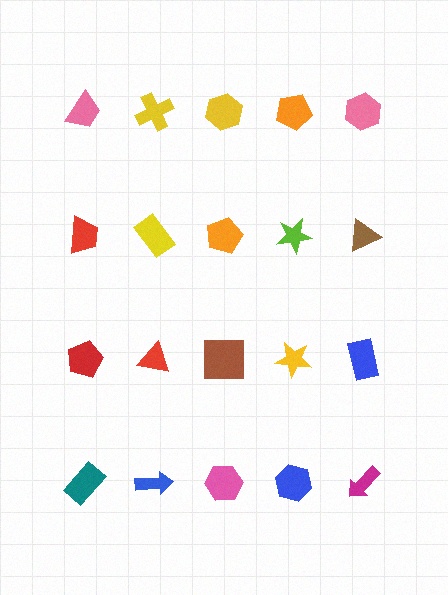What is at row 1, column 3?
A yellow hexagon.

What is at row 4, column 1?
A teal rectangle.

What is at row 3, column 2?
A red triangle.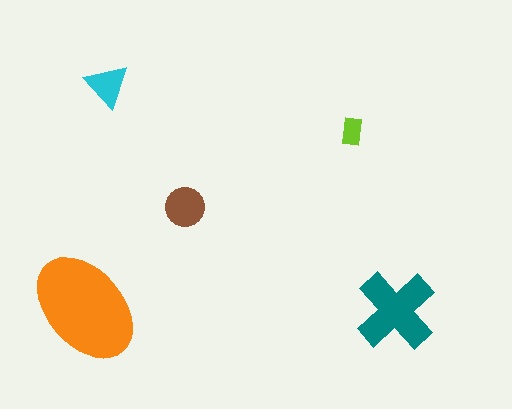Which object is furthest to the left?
The orange ellipse is leftmost.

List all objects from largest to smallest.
The orange ellipse, the teal cross, the brown circle, the cyan triangle, the lime rectangle.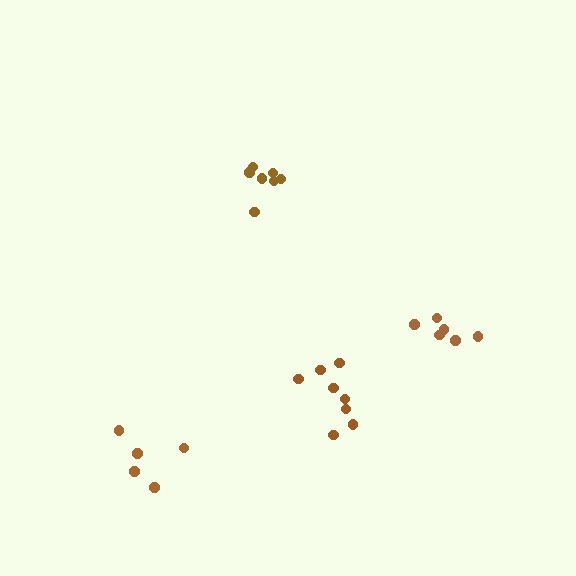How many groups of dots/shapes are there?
There are 4 groups.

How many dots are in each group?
Group 1: 8 dots, Group 2: 5 dots, Group 3: 6 dots, Group 4: 7 dots (26 total).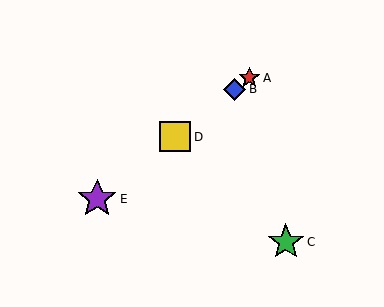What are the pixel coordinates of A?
Object A is at (249, 78).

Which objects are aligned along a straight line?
Objects A, B, D, E are aligned along a straight line.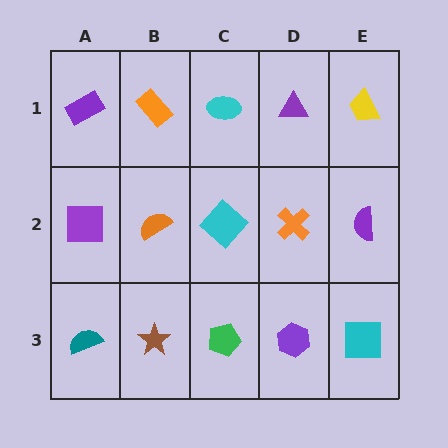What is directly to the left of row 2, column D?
A cyan diamond.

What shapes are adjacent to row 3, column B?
An orange semicircle (row 2, column B), a teal semicircle (row 3, column A), a green pentagon (row 3, column C).